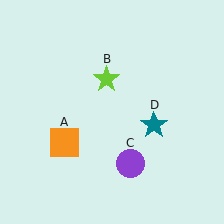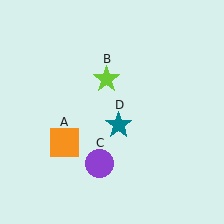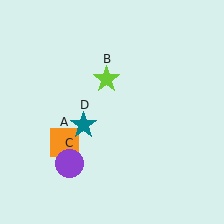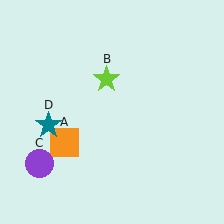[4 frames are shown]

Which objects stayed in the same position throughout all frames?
Orange square (object A) and lime star (object B) remained stationary.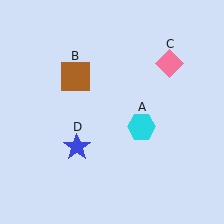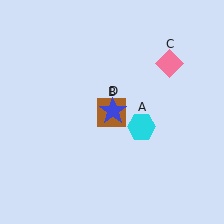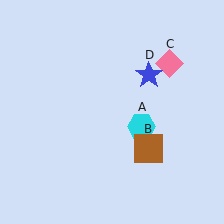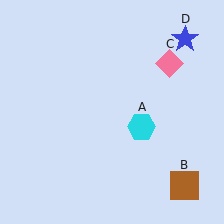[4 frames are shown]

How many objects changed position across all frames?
2 objects changed position: brown square (object B), blue star (object D).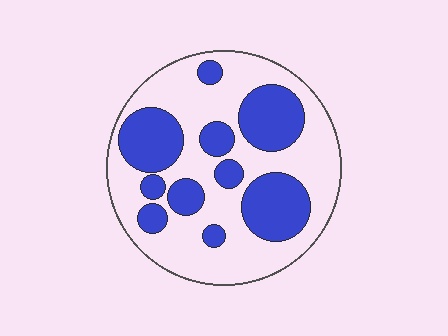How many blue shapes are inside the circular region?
10.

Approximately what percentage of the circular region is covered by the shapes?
Approximately 35%.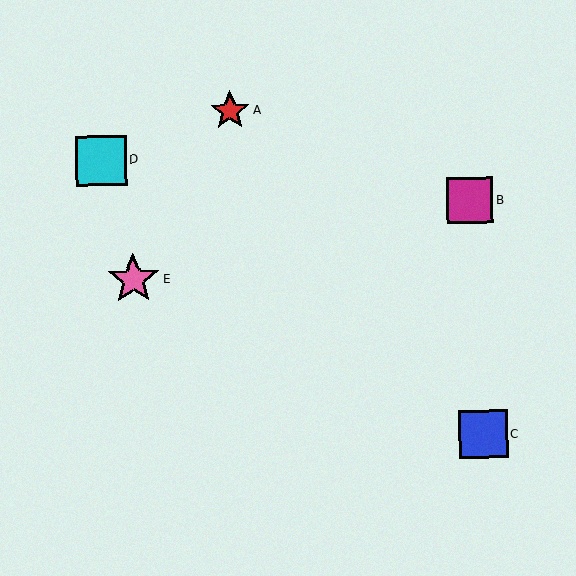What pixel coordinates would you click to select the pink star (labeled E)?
Click at (133, 279) to select the pink star E.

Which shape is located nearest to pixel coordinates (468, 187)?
The magenta square (labeled B) at (470, 201) is nearest to that location.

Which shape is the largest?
The pink star (labeled E) is the largest.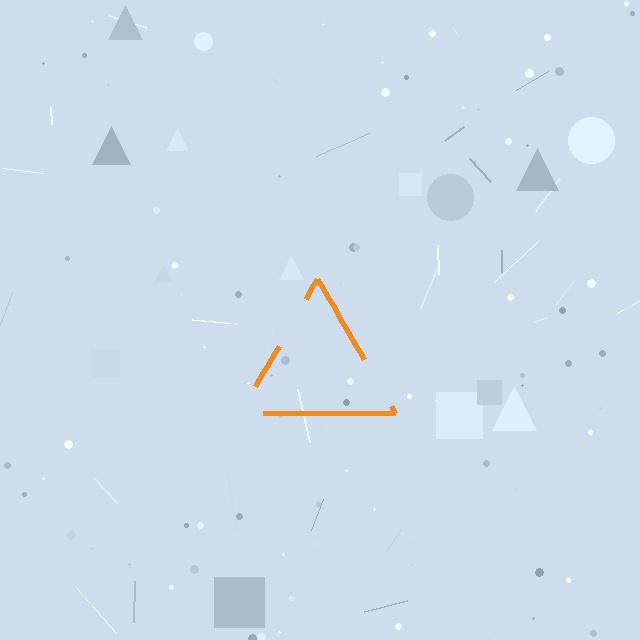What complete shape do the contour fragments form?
The contour fragments form a triangle.